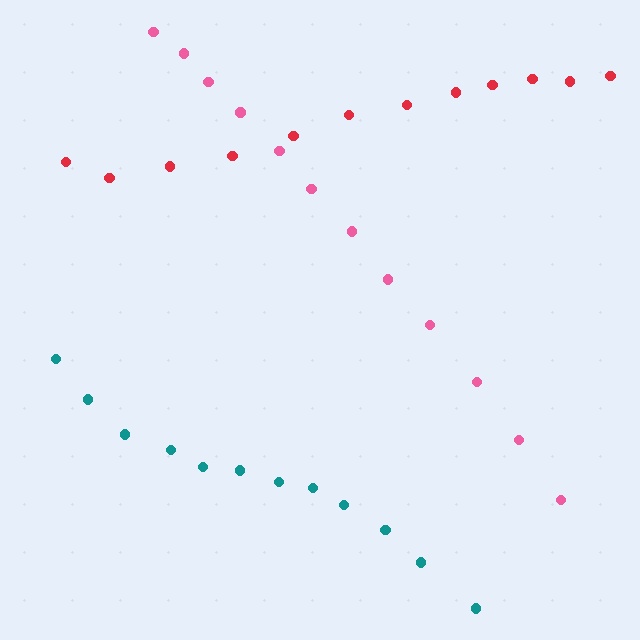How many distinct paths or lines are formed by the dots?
There are 3 distinct paths.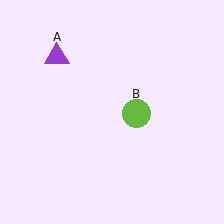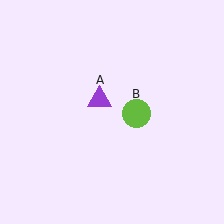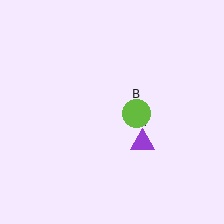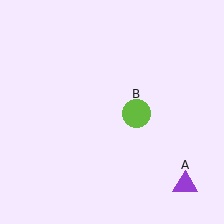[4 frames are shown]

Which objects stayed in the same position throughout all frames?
Lime circle (object B) remained stationary.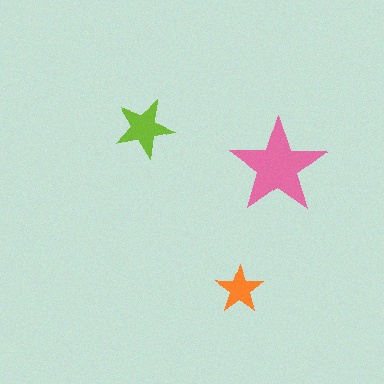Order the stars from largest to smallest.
the pink one, the lime one, the orange one.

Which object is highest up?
The lime star is topmost.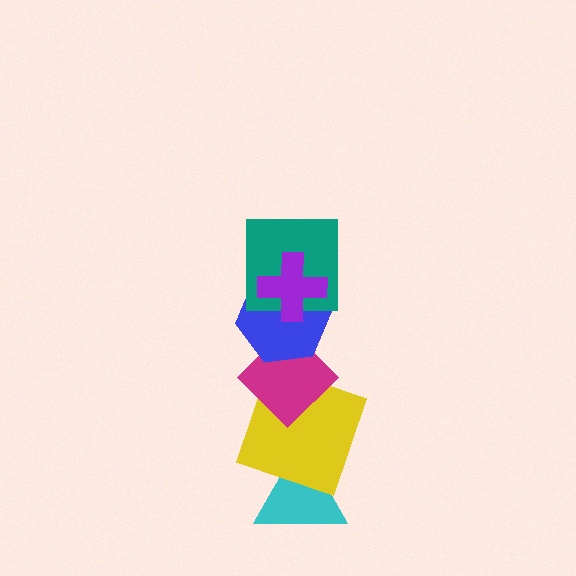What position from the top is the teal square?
The teal square is 2nd from the top.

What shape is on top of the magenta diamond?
The blue hexagon is on top of the magenta diamond.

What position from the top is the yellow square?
The yellow square is 5th from the top.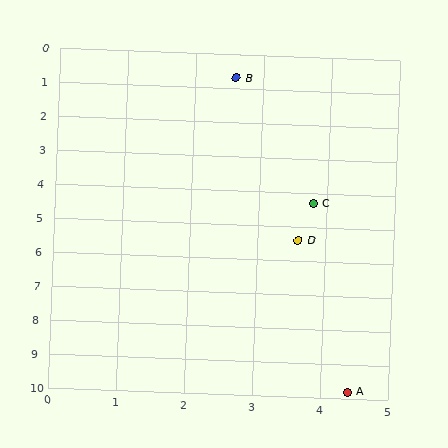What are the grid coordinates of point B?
Point B is at approximately (2.6, 0.7).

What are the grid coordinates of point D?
Point D is at approximately (3.6, 5.4).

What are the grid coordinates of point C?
Point C is at approximately (3.8, 4.3).